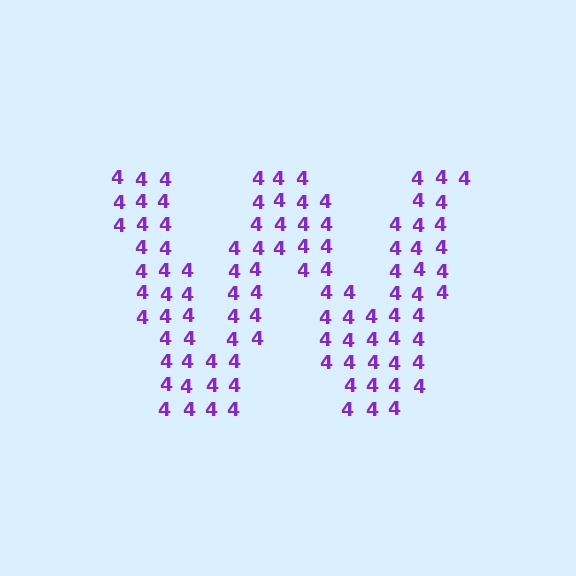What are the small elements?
The small elements are digit 4's.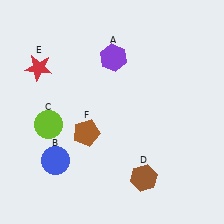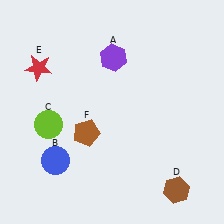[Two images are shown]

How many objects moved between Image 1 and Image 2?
1 object moved between the two images.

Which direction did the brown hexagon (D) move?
The brown hexagon (D) moved right.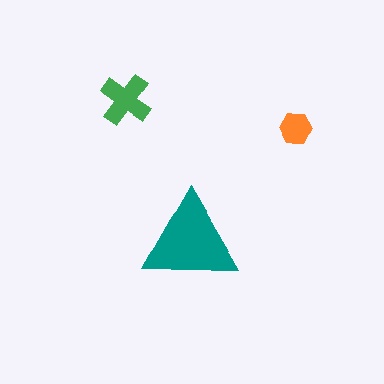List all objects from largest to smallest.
The teal triangle, the green cross, the orange hexagon.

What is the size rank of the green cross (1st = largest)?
2nd.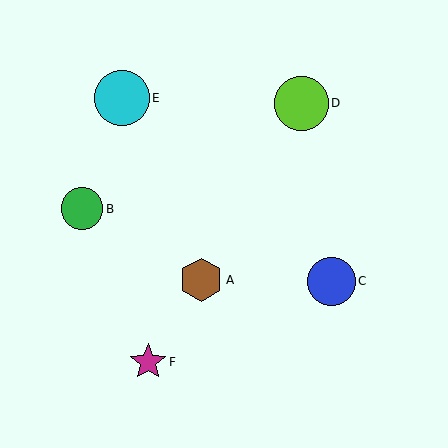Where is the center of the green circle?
The center of the green circle is at (82, 209).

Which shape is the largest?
The cyan circle (labeled E) is the largest.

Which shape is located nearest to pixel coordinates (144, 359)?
The magenta star (labeled F) at (148, 362) is nearest to that location.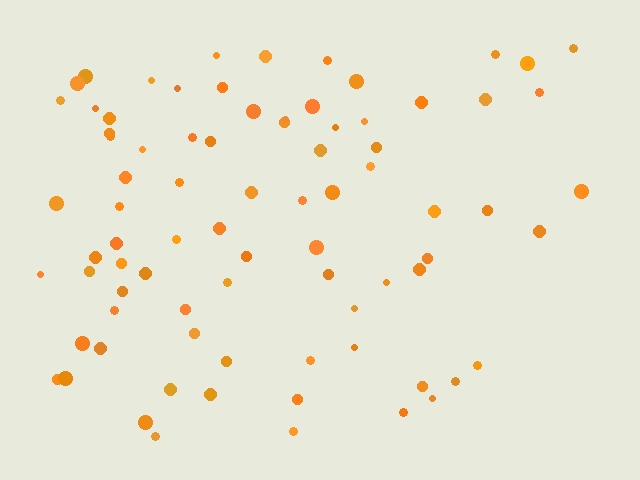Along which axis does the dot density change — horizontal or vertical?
Horizontal.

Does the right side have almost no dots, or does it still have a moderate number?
Still a moderate number, just noticeably fewer than the left.